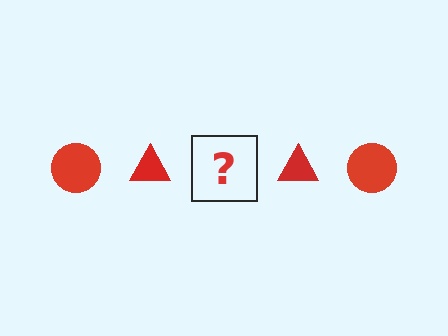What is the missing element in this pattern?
The missing element is a red circle.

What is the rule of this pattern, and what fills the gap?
The rule is that the pattern cycles through circle, triangle shapes in red. The gap should be filled with a red circle.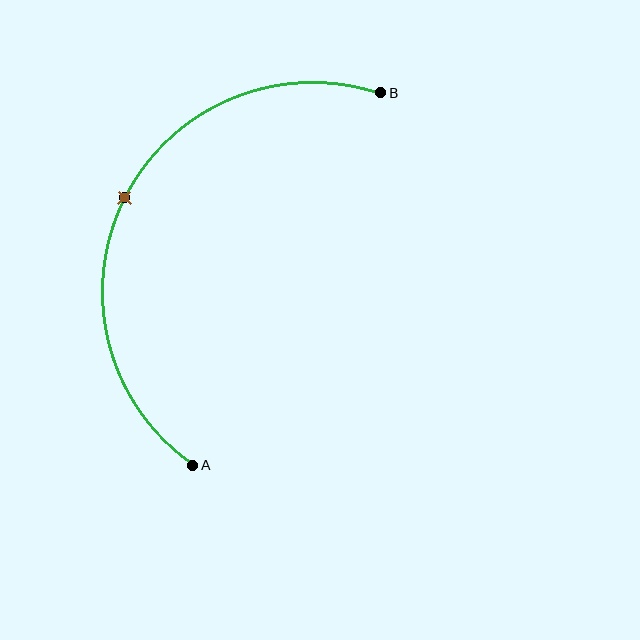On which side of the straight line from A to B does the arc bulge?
The arc bulges to the left of the straight line connecting A and B.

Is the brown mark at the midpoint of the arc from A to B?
Yes. The brown mark lies on the arc at equal arc-length from both A and B — it is the arc midpoint.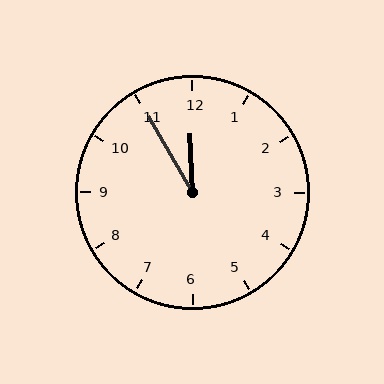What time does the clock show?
11:55.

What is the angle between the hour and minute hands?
Approximately 28 degrees.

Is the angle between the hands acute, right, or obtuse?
It is acute.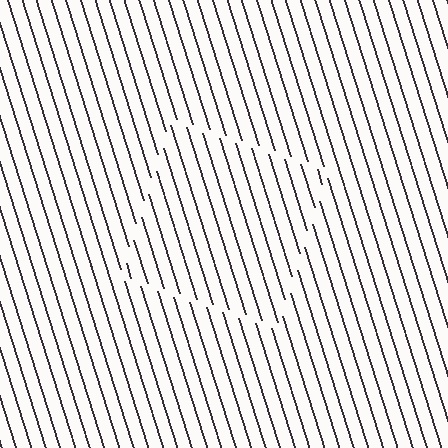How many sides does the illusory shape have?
4 sides — the line-ends trace a square.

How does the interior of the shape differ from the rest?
The interior of the shape contains the same grating, shifted by half a period — the contour is defined by the phase discontinuity where line-ends from the inner and outer gratings abut.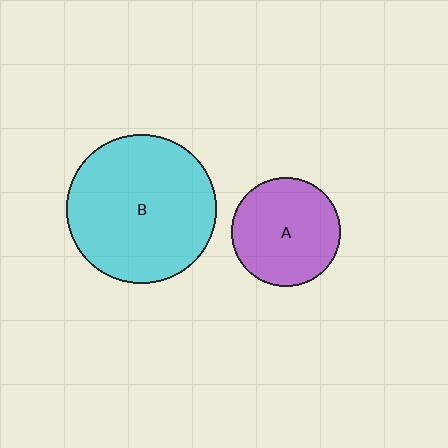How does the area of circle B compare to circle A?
Approximately 1.9 times.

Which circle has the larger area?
Circle B (cyan).